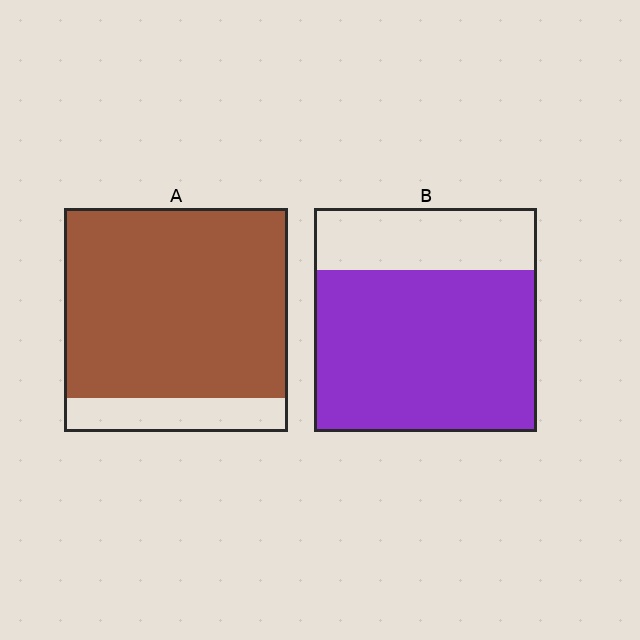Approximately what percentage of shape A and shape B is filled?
A is approximately 85% and B is approximately 70%.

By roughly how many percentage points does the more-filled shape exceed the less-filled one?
By roughly 10 percentage points (A over B).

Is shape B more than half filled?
Yes.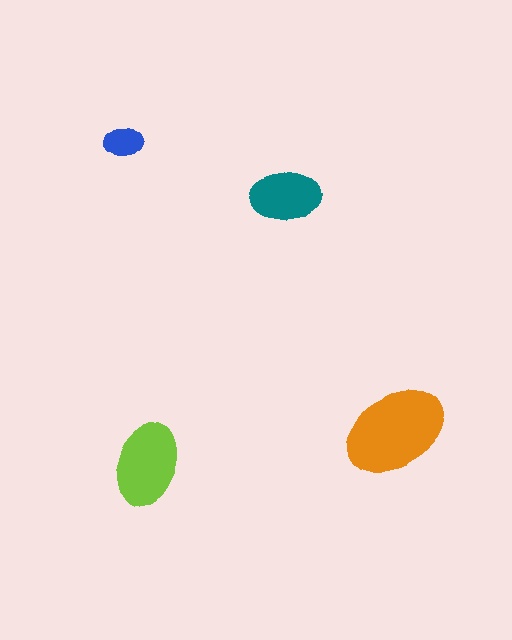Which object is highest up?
The blue ellipse is topmost.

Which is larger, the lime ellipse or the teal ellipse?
The lime one.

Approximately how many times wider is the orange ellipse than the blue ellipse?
About 2.5 times wider.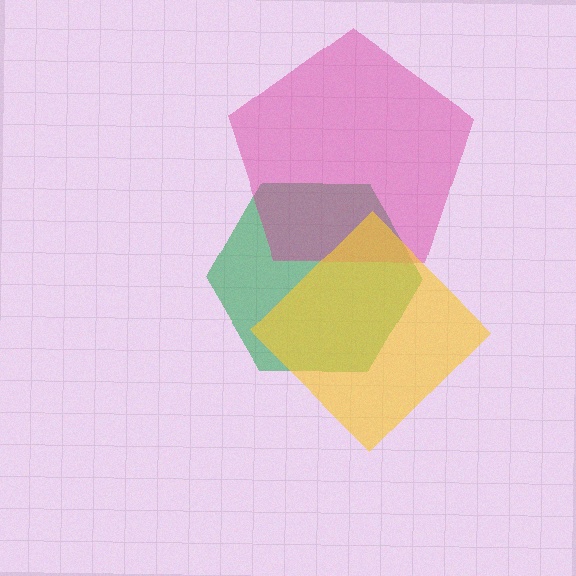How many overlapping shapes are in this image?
There are 3 overlapping shapes in the image.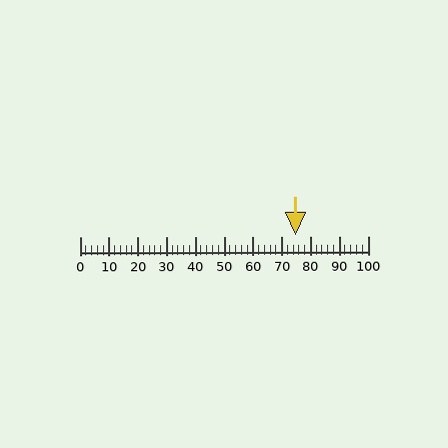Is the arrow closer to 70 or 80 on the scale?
The arrow is closer to 70.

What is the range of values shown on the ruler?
The ruler shows values from 0 to 100.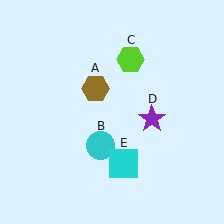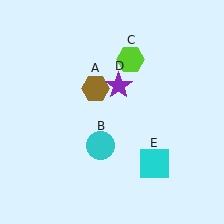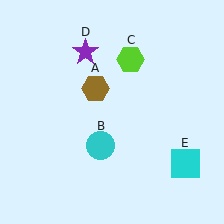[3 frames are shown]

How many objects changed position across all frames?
2 objects changed position: purple star (object D), cyan square (object E).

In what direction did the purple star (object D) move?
The purple star (object D) moved up and to the left.